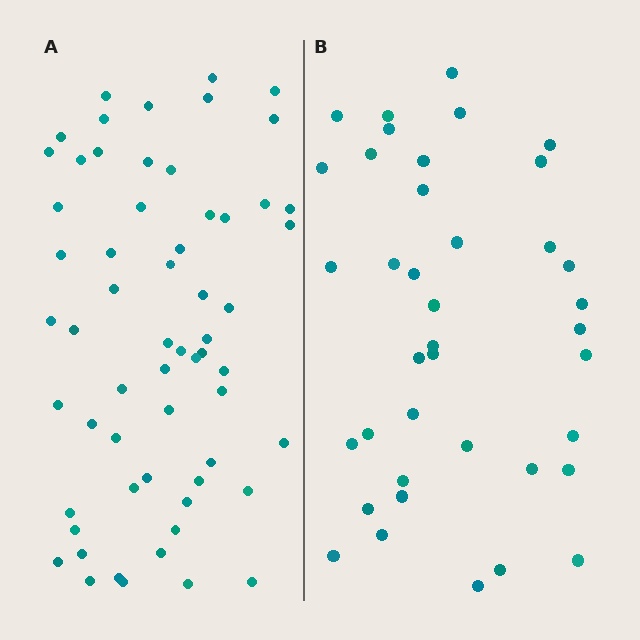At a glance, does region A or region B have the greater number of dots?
Region A (the left region) has more dots.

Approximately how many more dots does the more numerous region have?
Region A has approximately 20 more dots than region B.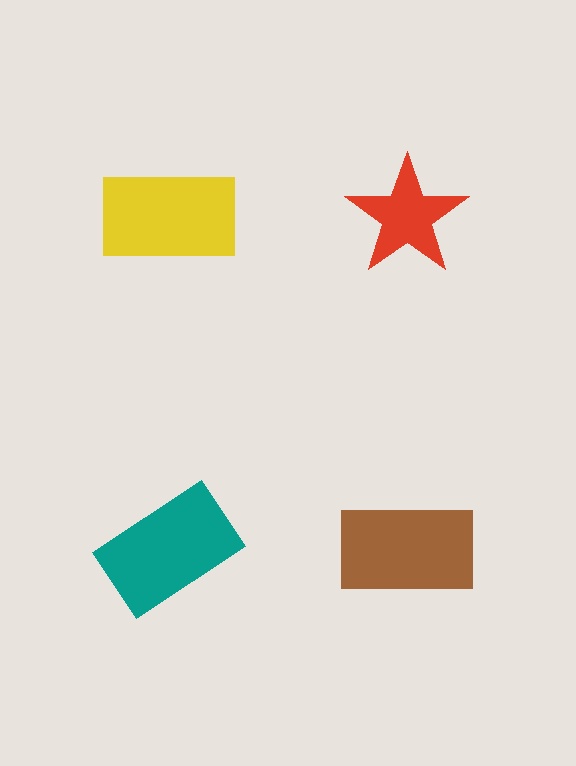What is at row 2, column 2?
A brown rectangle.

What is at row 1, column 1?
A yellow rectangle.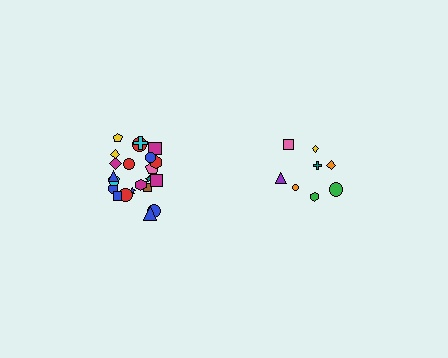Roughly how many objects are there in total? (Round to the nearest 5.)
Roughly 30 objects in total.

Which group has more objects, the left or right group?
The left group.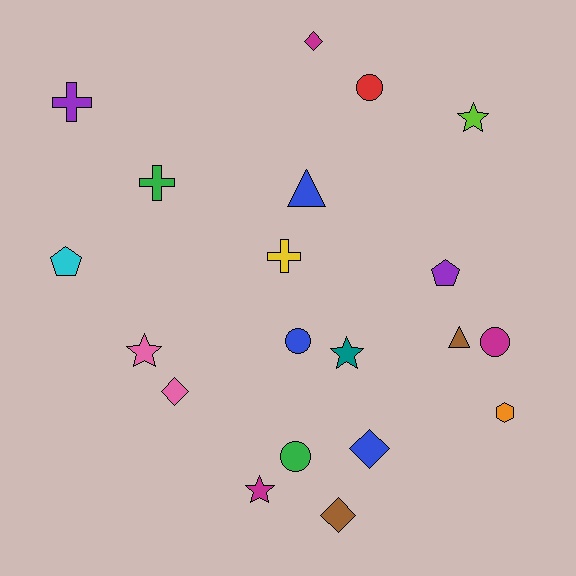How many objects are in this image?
There are 20 objects.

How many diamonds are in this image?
There are 4 diamonds.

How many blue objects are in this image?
There are 3 blue objects.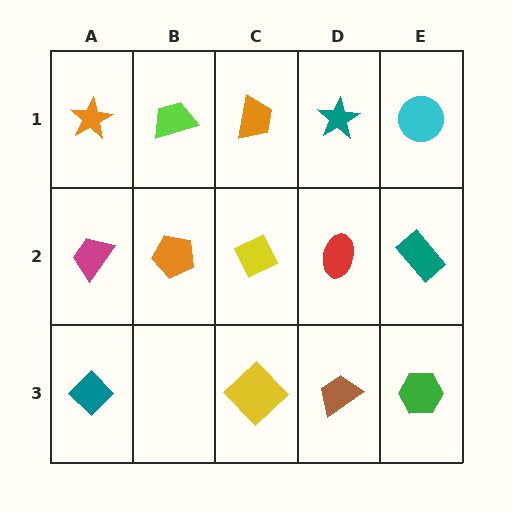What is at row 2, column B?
An orange pentagon.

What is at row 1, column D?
A teal star.